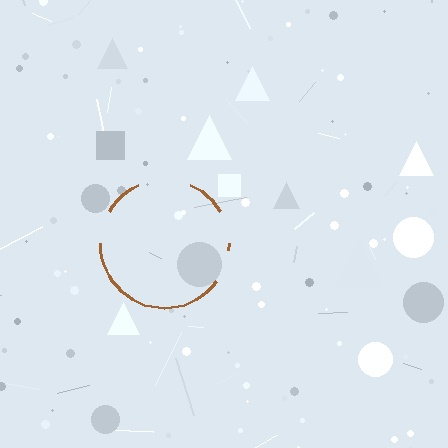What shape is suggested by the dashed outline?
The dashed outline suggests a circle.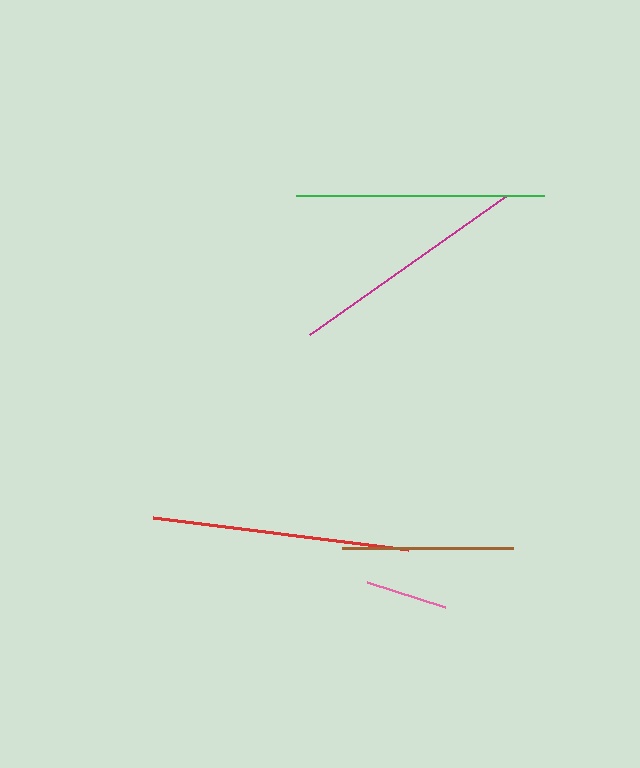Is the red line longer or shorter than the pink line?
The red line is longer than the pink line.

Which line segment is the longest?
The red line is the longest at approximately 257 pixels.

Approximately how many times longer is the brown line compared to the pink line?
The brown line is approximately 2.1 times the length of the pink line.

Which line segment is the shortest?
The pink line is the shortest at approximately 82 pixels.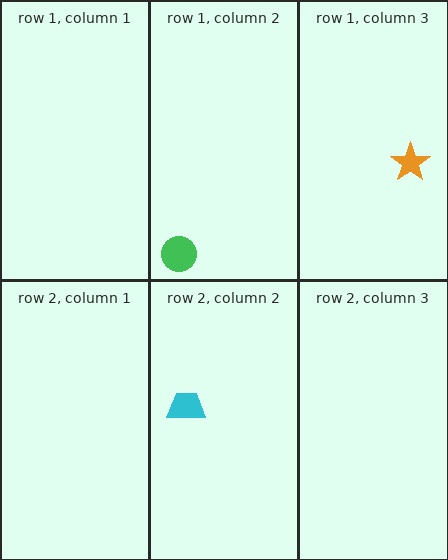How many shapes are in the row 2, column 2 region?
1.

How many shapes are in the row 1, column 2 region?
1.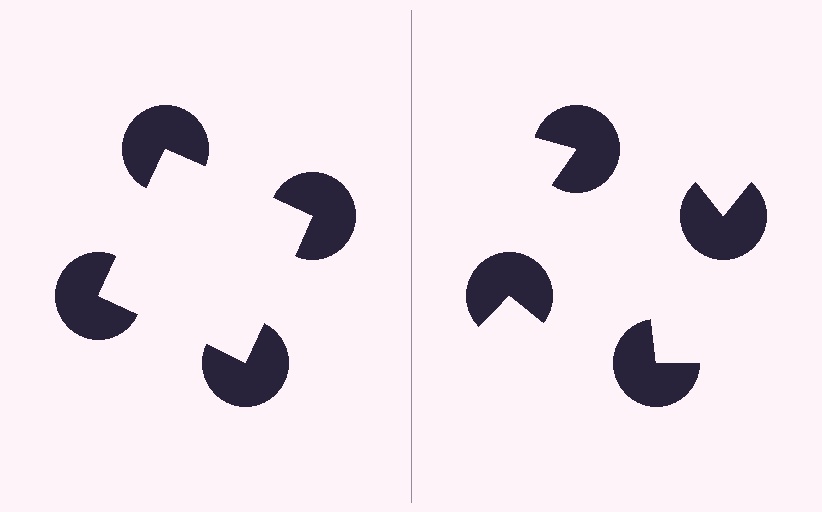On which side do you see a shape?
An illusory square appears on the left side. On the right side the wedge cuts are rotated, so no coherent shape forms.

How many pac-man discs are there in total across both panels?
8 — 4 on each side.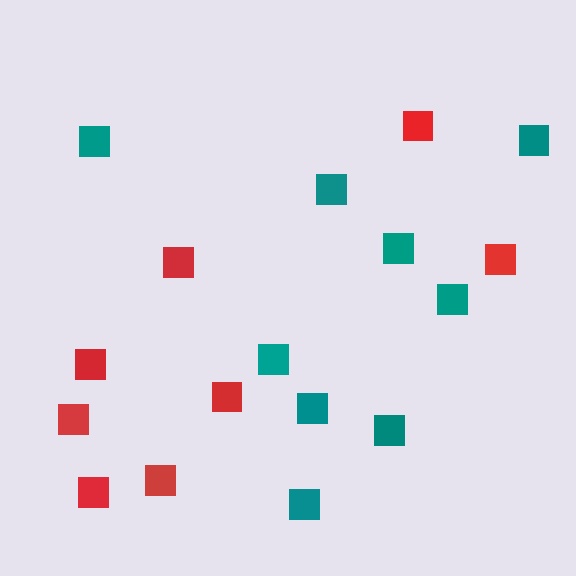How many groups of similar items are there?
There are 2 groups: one group of teal squares (9) and one group of red squares (8).